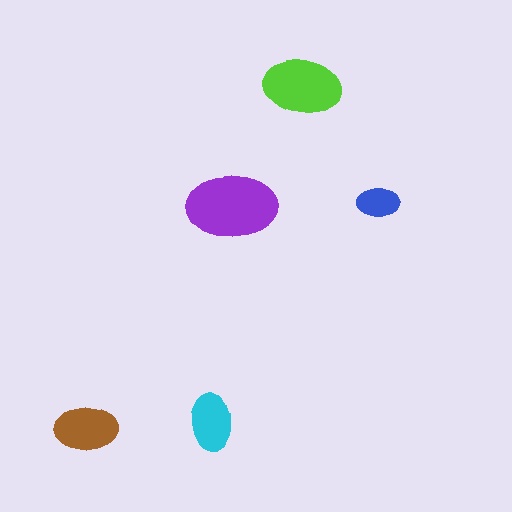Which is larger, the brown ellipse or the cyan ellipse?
The brown one.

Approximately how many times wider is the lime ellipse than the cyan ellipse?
About 1.5 times wider.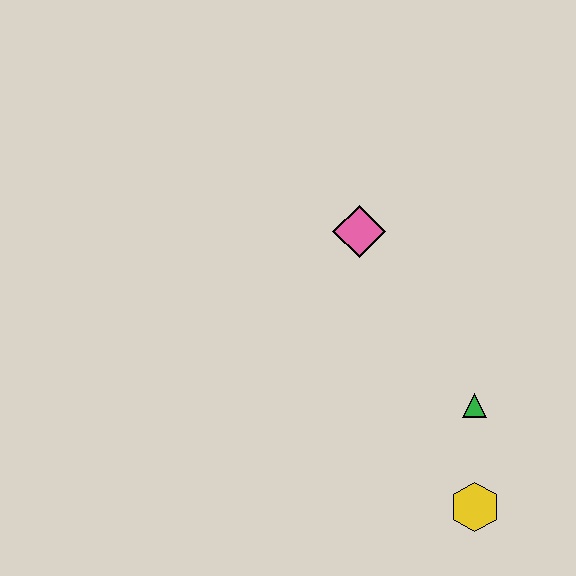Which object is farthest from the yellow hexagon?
The pink diamond is farthest from the yellow hexagon.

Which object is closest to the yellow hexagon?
The green triangle is closest to the yellow hexagon.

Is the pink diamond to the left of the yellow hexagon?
Yes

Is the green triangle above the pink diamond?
No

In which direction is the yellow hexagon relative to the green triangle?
The yellow hexagon is below the green triangle.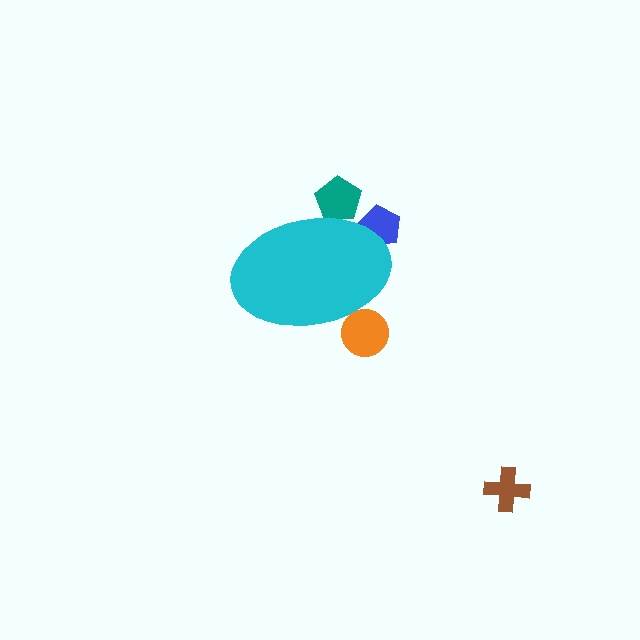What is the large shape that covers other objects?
A cyan ellipse.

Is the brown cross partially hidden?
No, the brown cross is fully visible.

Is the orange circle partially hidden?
Yes, the orange circle is partially hidden behind the cyan ellipse.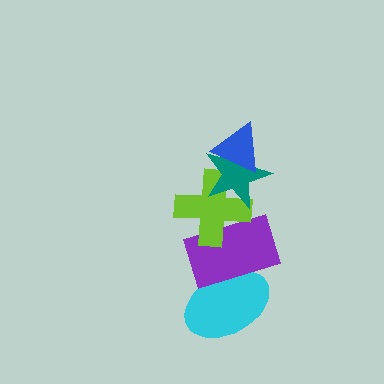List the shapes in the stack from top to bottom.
From top to bottom: the blue triangle, the teal star, the lime cross, the purple rectangle, the cyan ellipse.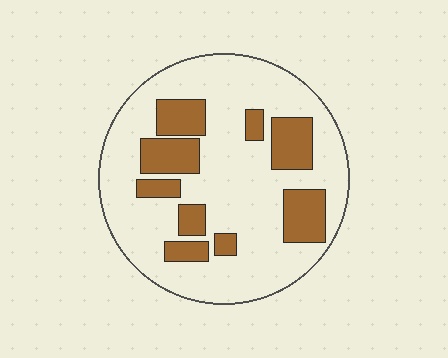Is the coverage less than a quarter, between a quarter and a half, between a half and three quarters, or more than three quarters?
Less than a quarter.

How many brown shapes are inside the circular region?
9.